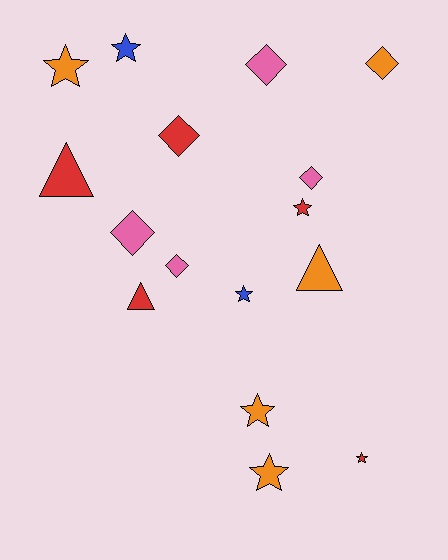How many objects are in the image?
There are 16 objects.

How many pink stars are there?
There are no pink stars.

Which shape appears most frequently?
Star, with 7 objects.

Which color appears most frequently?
Orange, with 5 objects.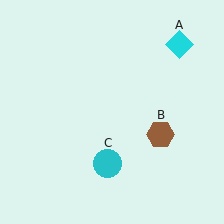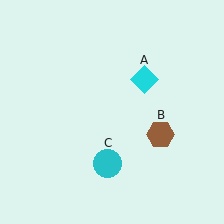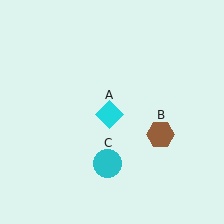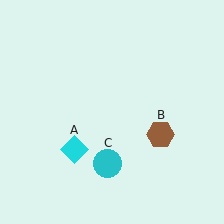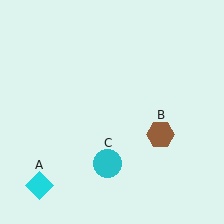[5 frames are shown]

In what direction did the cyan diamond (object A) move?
The cyan diamond (object A) moved down and to the left.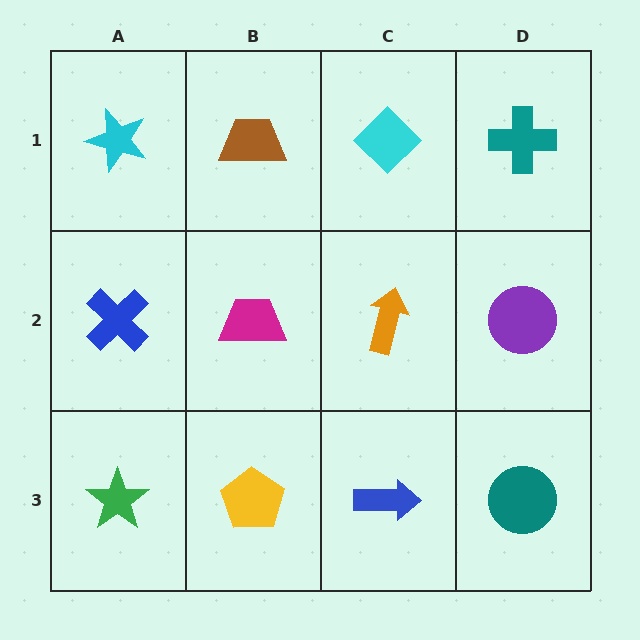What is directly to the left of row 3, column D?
A blue arrow.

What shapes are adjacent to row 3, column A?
A blue cross (row 2, column A), a yellow pentagon (row 3, column B).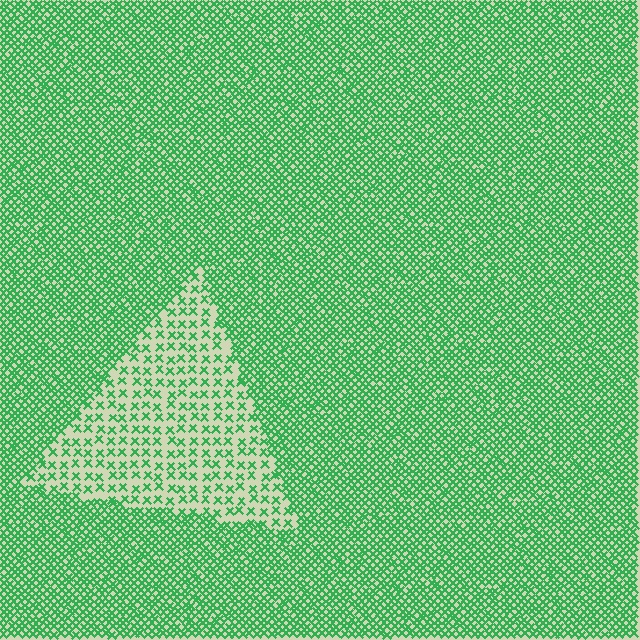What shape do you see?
I see a triangle.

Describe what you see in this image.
The image contains small green elements arranged at two different densities. A triangle-shaped region is visible where the elements are less densely packed than the surrounding area.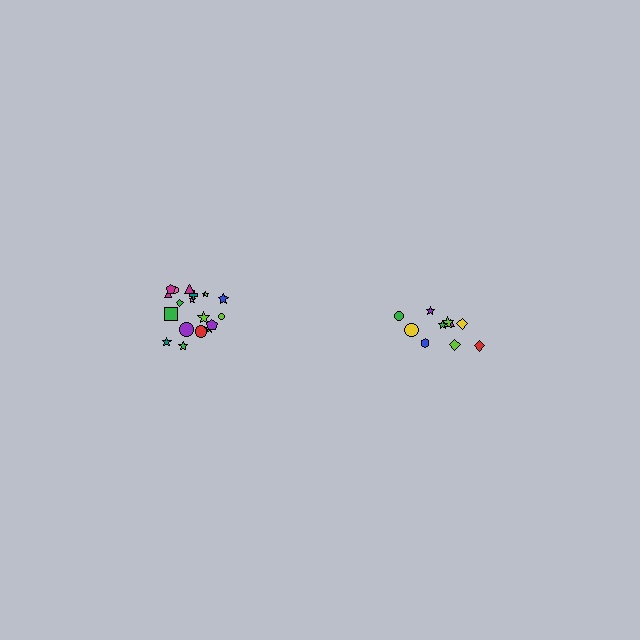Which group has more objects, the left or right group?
The left group.